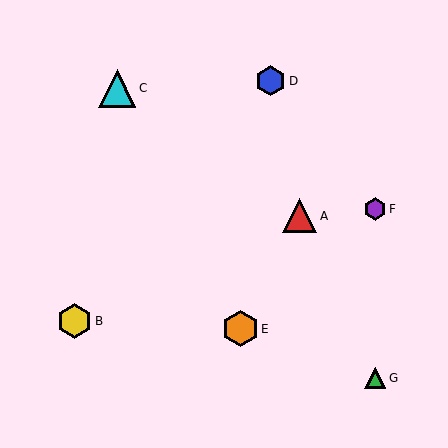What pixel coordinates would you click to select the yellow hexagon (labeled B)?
Click at (75, 321) to select the yellow hexagon B.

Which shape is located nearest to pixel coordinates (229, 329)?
The orange hexagon (labeled E) at (240, 329) is nearest to that location.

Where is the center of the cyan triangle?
The center of the cyan triangle is at (117, 88).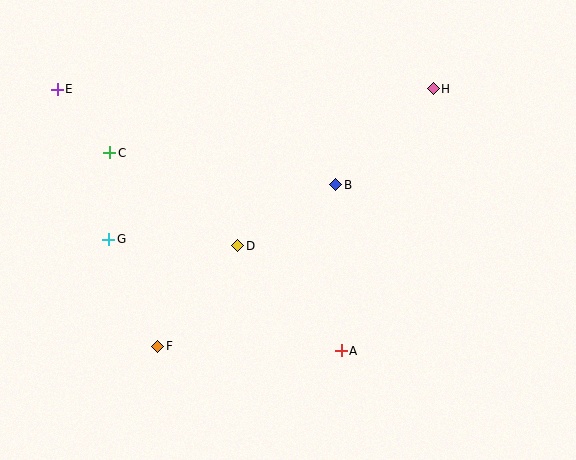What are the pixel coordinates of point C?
Point C is at (110, 153).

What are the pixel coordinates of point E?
Point E is at (57, 89).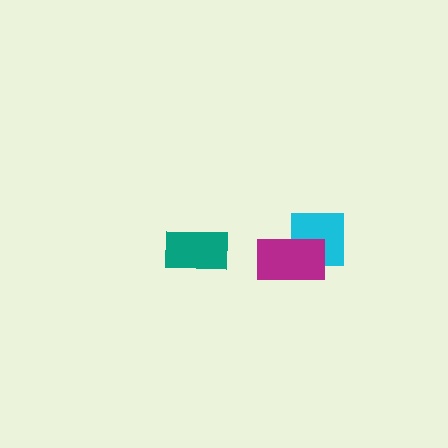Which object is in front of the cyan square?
The magenta rectangle is in front of the cyan square.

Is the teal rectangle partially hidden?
No, no other shape covers it.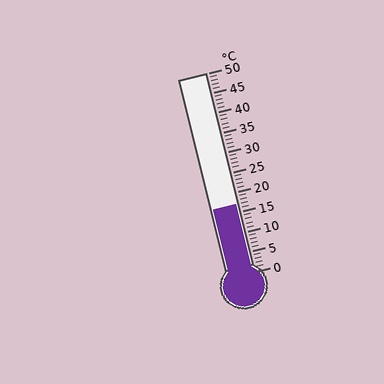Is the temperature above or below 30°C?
The temperature is below 30°C.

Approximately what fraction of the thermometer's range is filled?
The thermometer is filled to approximately 35% of its range.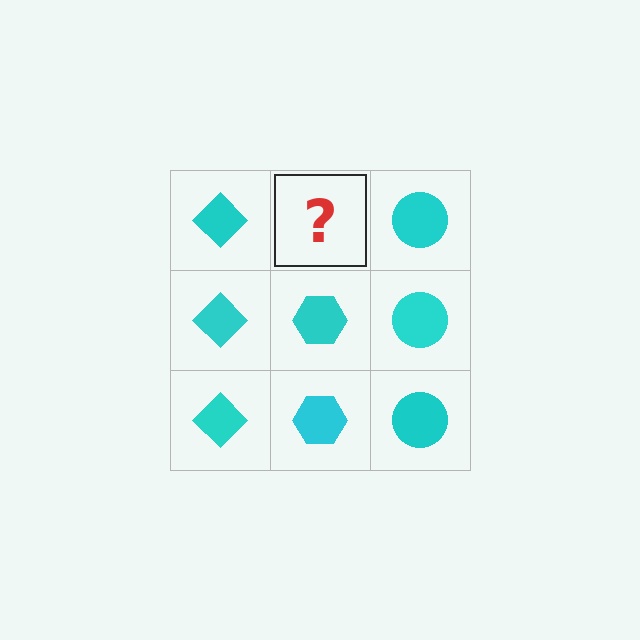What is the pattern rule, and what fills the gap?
The rule is that each column has a consistent shape. The gap should be filled with a cyan hexagon.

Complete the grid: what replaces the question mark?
The question mark should be replaced with a cyan hexagon.